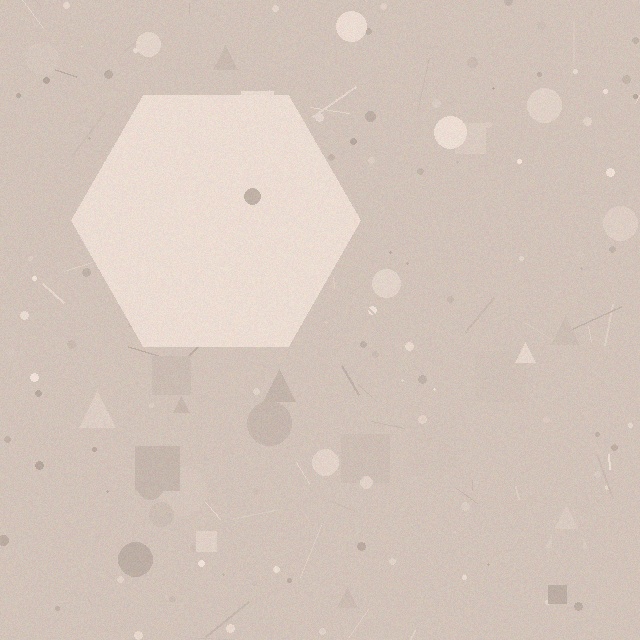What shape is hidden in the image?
A hexagon is hidden in the image.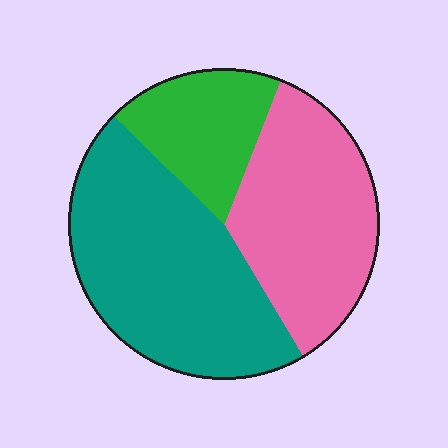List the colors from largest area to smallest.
From largest to smallest: teal, pink, green.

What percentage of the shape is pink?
Pink covers 35% of the shape.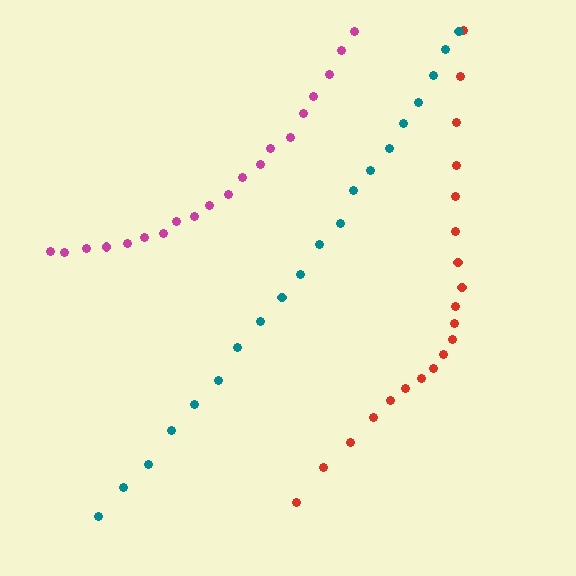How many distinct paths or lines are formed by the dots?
There are 3 distinct paths.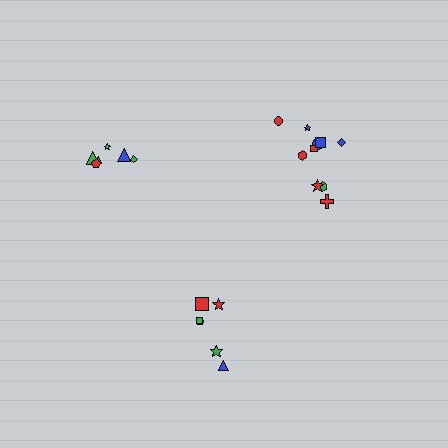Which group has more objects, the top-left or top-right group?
The top-right group.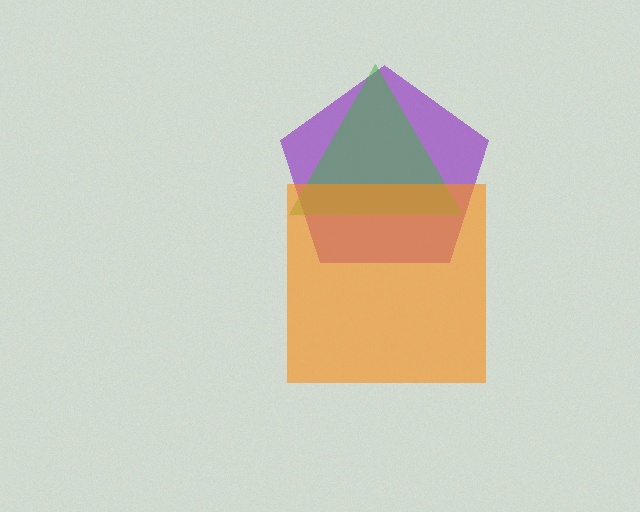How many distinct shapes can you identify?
There are 3 distinct shapes: a purple pentagon, a green triangle, an orange square.